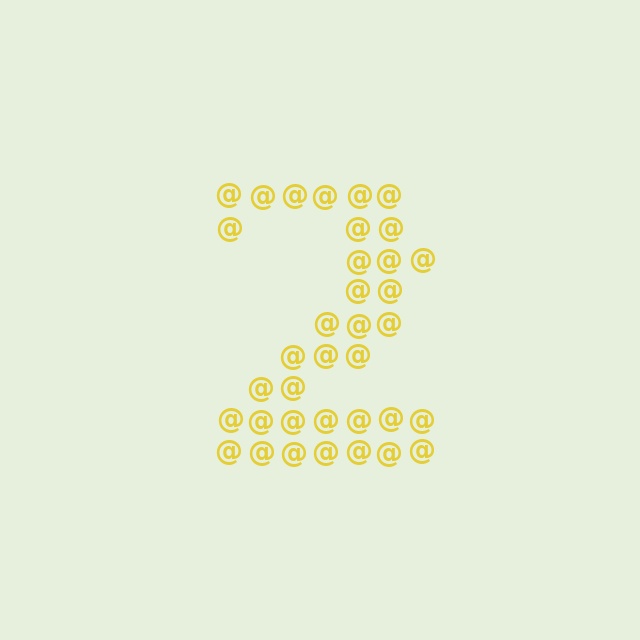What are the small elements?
The small elements are at signs.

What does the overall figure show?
The overall figure shows the digit 2.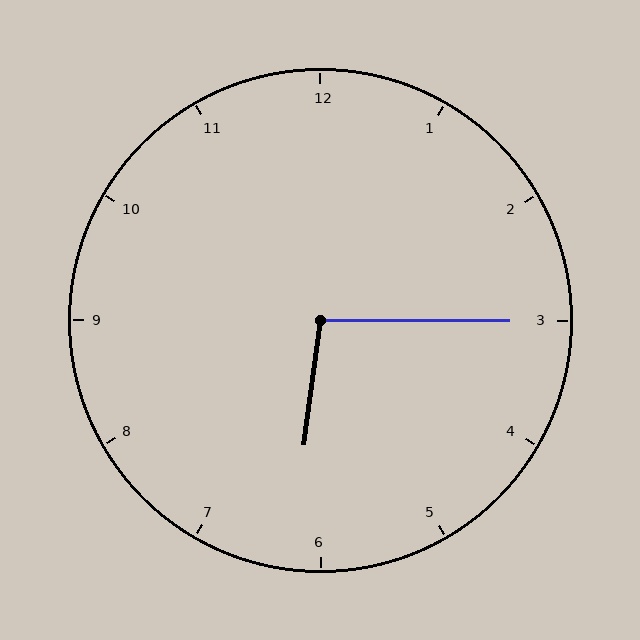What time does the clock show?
6:15.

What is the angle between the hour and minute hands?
Approximately 98 degrees.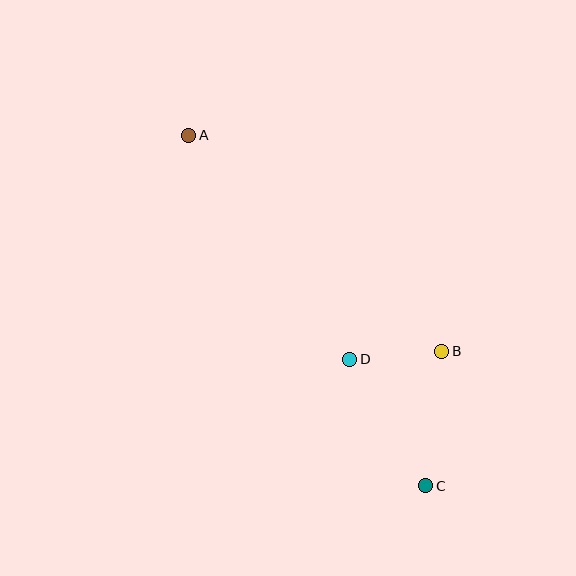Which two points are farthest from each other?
Points A and C are farthest from each other.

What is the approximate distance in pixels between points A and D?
The distance between A and D is approximately 276 pixels.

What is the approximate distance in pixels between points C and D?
The distance between C and D is approximately 148 pixels.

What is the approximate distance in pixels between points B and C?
The distance between B and C is approximately 136 pixels.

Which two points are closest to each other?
Points B and D are closest to each other.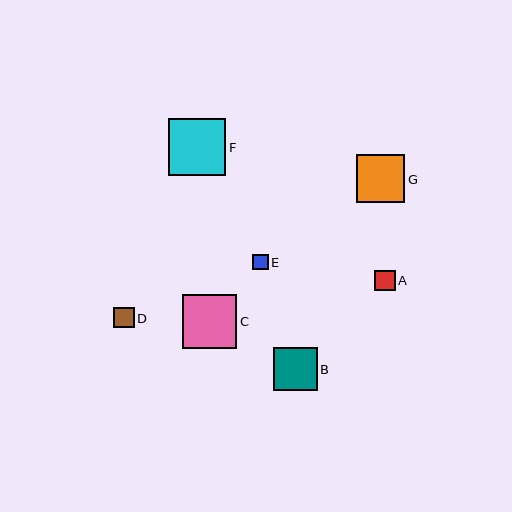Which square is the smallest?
Square E is the smallest with a size of approximately 15 pixels.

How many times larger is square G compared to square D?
Square G is approximately 2.4 times the size of square D.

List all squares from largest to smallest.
From largest to smallest: F, C, G, B, A, D, E.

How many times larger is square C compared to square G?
Square C is approximately 1.1 times the size of square G.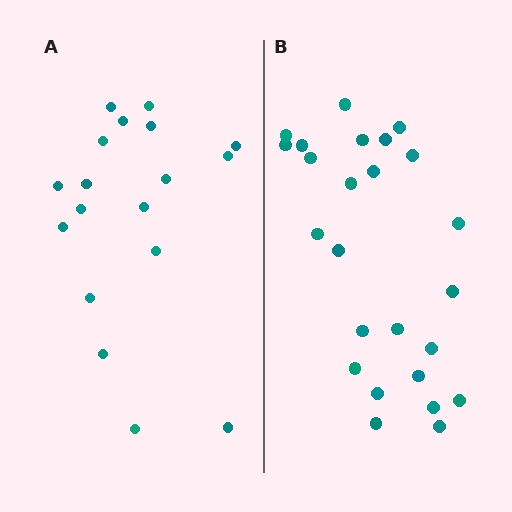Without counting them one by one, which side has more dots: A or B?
Region B (the right region) has more dots.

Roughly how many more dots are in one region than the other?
Region B has roughly 8 or so more dots than region A.